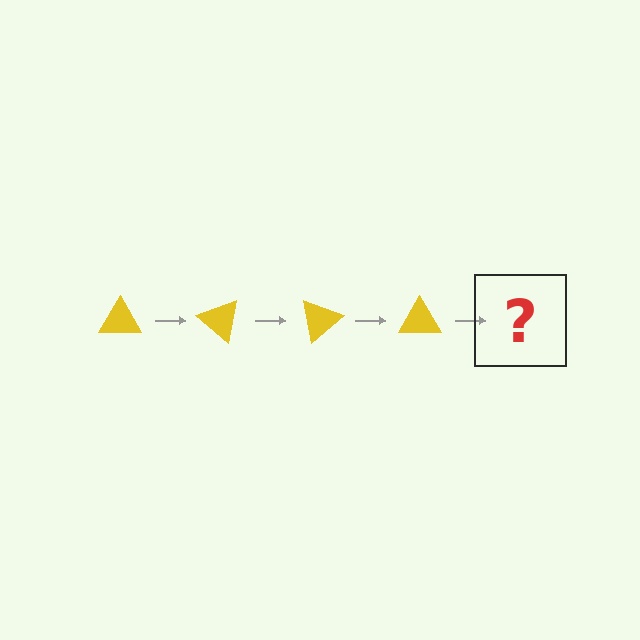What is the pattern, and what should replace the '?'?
The pattern is that the triangle rotates 40 degrees each step. The '?' should be a yellow triangle rotated 160 degrees.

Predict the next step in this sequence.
The next step is a yellow triangle rotated 160 degrees.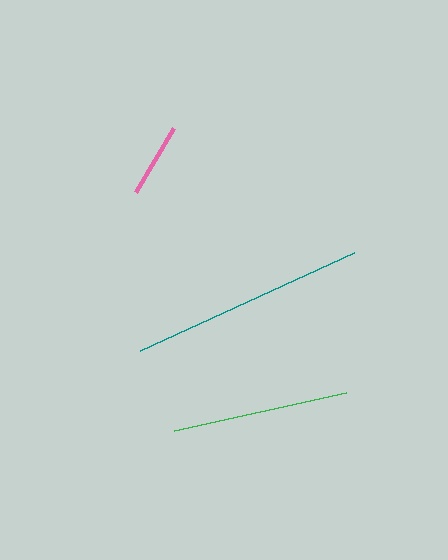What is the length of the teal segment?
The teal segment is approximately 235 pixels long.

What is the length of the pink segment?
The pink segment is approximately 75 pixels long.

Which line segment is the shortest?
The pink line is the shortest at approximately 75 pixels.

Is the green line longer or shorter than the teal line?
The teal line is longer than the green line.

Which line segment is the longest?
The teal line is the longest at approximately 235 pixels.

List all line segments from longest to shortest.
From longest to shortest: teal, green, pink.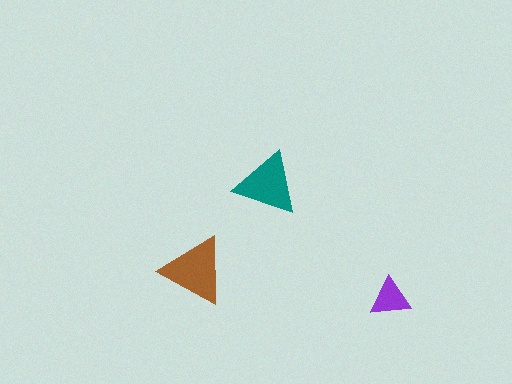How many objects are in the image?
There are 3 objects in the image.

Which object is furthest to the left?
The brown triangle is leftmost.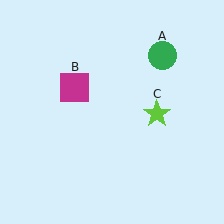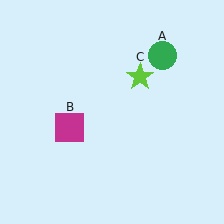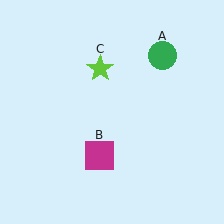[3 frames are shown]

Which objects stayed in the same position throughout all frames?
Green circle (object A) remained stationary.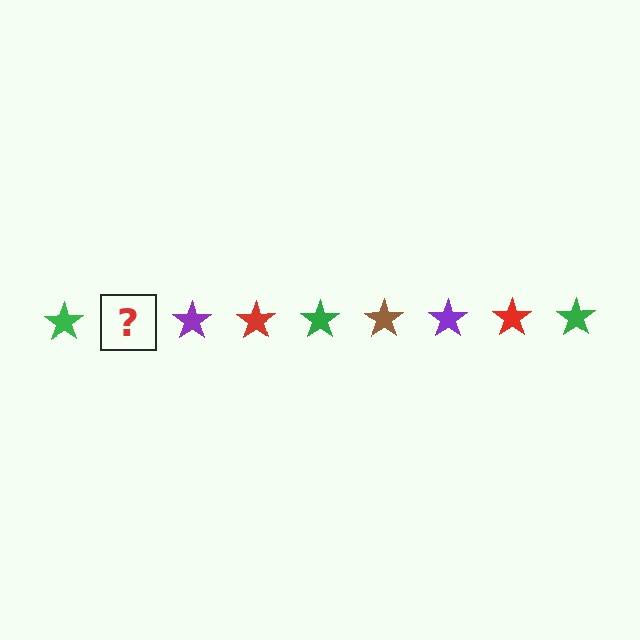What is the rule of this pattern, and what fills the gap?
The rule is that the pattern cycles through green, brown, purple, red stars. The gap should be filled with a brown star.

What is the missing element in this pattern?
The missing element is a brown star.